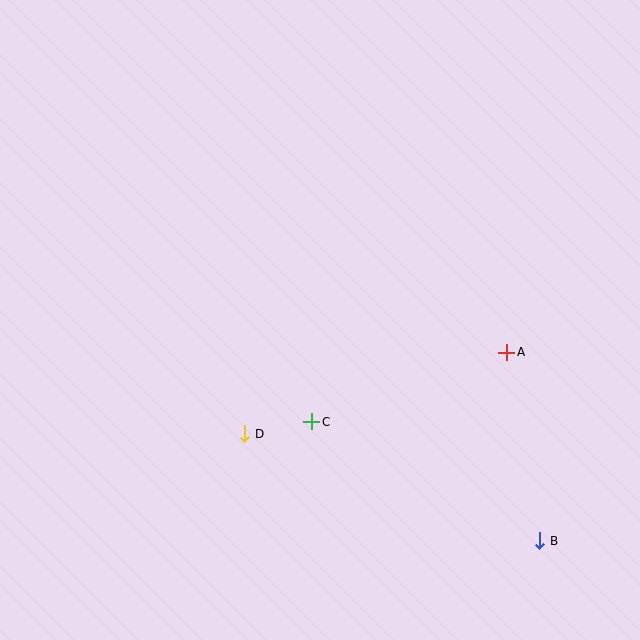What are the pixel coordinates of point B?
Point B is at (540, 541).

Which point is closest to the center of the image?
Point C at (312, 422) is closest to the center.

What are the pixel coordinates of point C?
Point C is at (312, 422).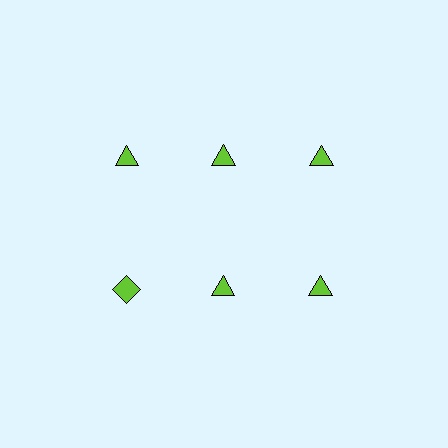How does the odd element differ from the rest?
It has a different shape: diamond instead of triangle.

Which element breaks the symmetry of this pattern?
The lime diamond in the second row, leftmost column breaks the symmetry. All other shapes are lime triangles.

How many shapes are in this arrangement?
There are 6 shapes arranged in a grid pattern.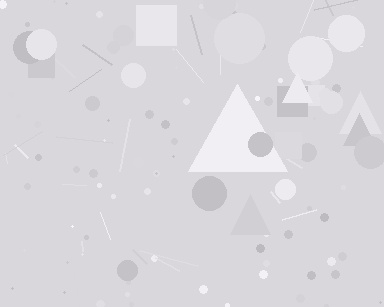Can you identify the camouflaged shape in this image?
The camouflaged shape is a triangle.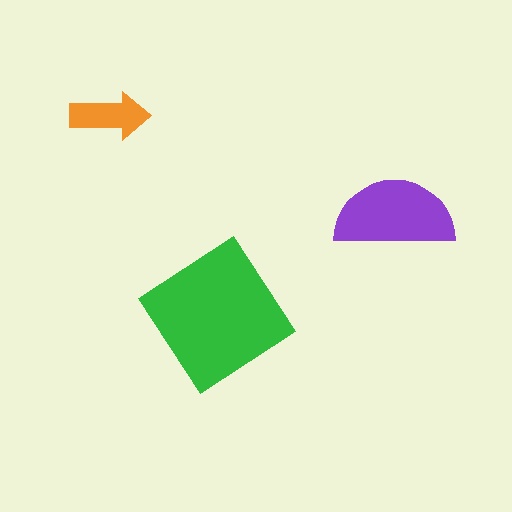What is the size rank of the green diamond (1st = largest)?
1st.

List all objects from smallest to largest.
The orange arrow, the purple semicircle, the green diamond.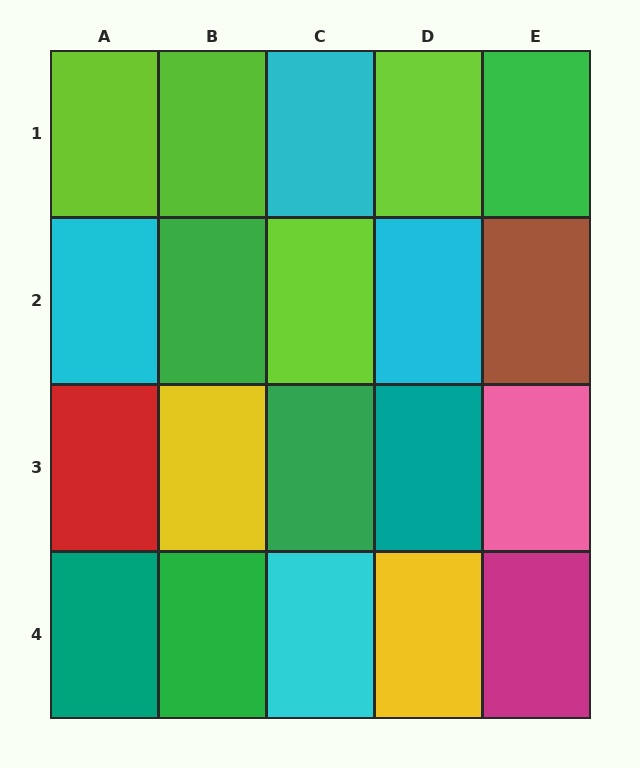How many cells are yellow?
2 cells are yellow.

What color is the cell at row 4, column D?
Yellow.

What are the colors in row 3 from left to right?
Red, yellow, green, teal, pink.